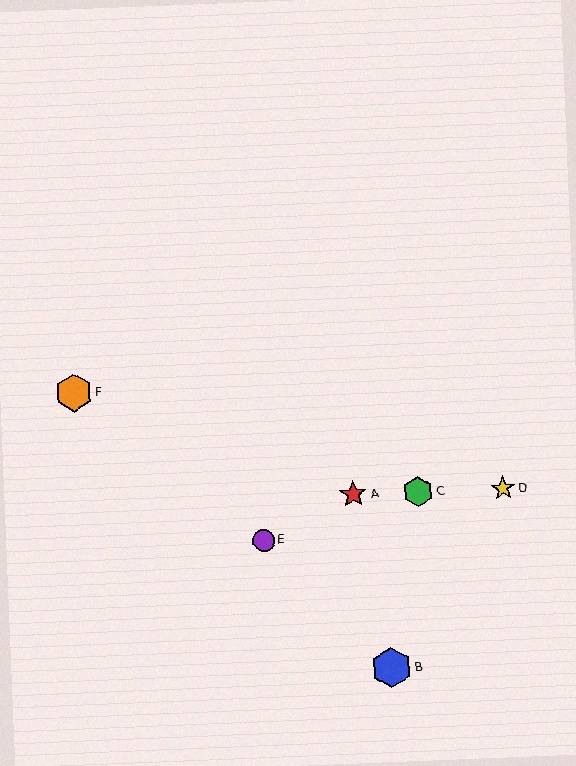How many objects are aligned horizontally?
3 objects (A, C, D) are aligned horizontally.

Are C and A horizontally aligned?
Yes, both are at y≈492.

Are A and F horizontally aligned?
No, A is at y≈494 and F is at y≈393.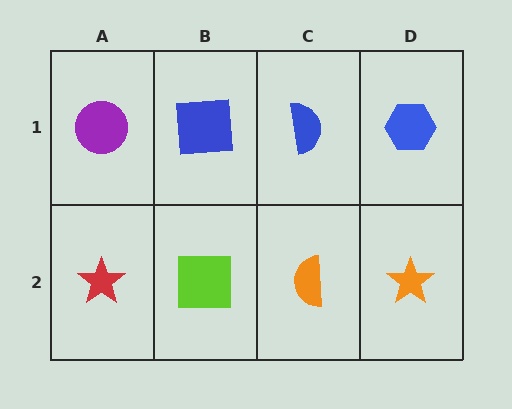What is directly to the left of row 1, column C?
A blue square.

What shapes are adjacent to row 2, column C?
A blue semicircle (row 1, column C), a lime square (row 2, column B), an orange star (row 2, column D).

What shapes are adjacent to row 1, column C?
An orange semicircle (row 2, column C), a blue square (row 1, column B), a blue hexagon (row 1, column D).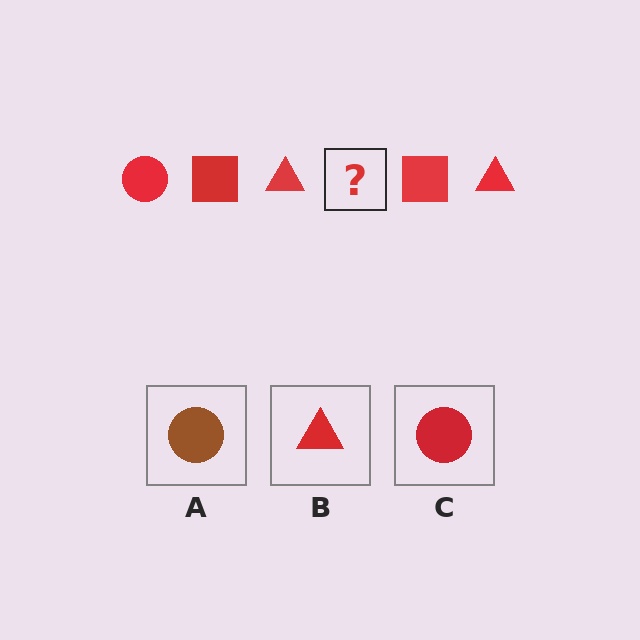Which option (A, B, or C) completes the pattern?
C.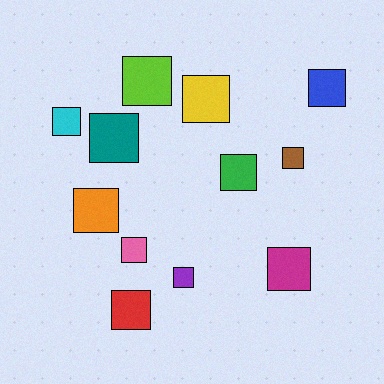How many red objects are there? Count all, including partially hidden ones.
There is 1 red object.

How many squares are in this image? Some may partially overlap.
There are 12 squares.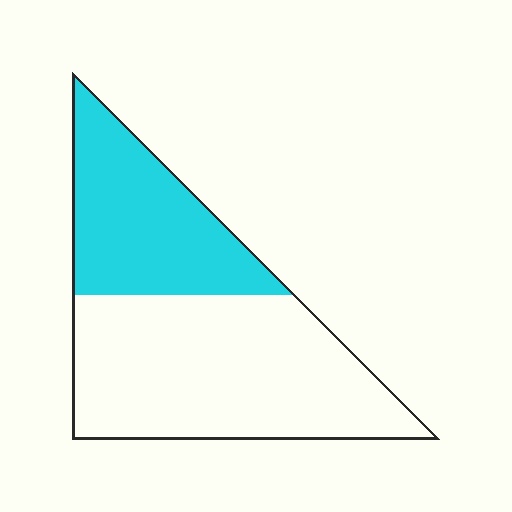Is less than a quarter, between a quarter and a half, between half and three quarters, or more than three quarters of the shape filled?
Between a quarter and a half.